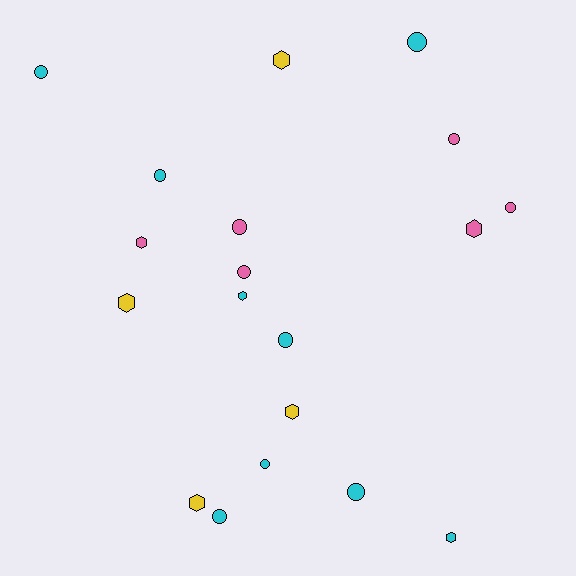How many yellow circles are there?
There are no yellow circles.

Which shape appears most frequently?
Circle, with 11 objects.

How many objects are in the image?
There are 19 objects.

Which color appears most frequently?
Cyan, with 9 objects.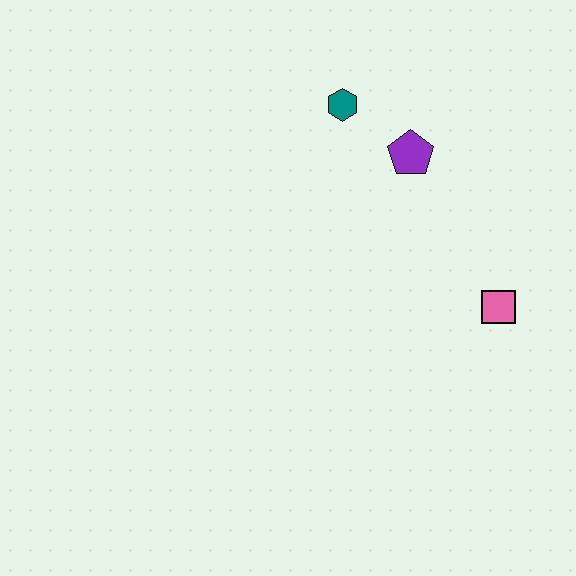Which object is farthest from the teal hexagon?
The pink square is farthest from the teal hexagon.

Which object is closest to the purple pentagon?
The teal hexagon is closest to the purple pentagon.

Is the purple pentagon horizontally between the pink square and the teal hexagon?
Yes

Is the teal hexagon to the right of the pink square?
No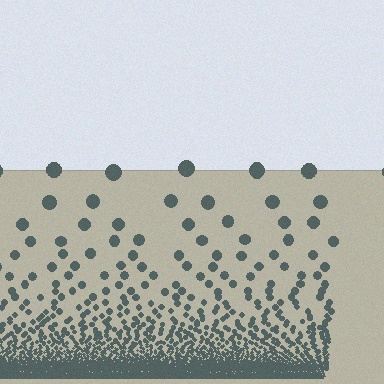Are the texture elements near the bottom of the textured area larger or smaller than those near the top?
Smaller. The gradient is inverted — elements near the bottom are smaller and denser.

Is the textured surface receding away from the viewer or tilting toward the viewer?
The surface appears to tilt toward the viewer. Texture elements get larger and sparser toward the top.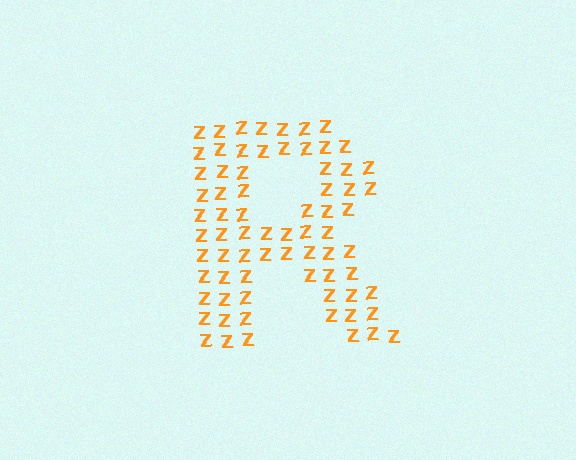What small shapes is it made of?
It is made of small letter Z's.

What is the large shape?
The large shape is the letter R.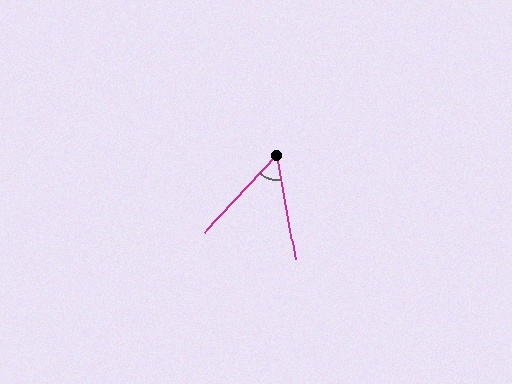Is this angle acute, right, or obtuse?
It is acute.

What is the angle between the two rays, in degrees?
Approximately 53 degrees.